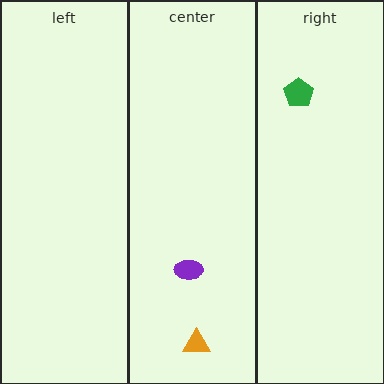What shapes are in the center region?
The purple ellipse, the orange triangle.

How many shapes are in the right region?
1.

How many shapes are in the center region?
2.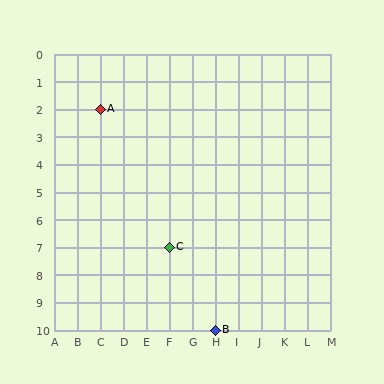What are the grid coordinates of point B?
Point B is at grid coordinates (H, 10).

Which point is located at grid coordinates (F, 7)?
Point C is at (F, 7).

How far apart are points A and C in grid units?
Points A and C are 3 columns and 5 rows apart (about 5.8 grid units diagonally).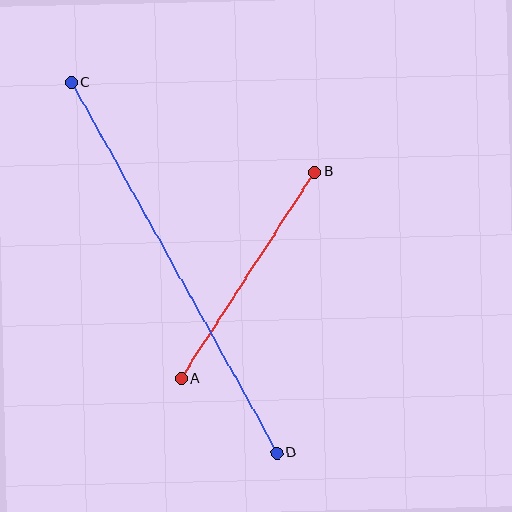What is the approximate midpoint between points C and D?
The midpoint is at approximately (174, 268) pixels.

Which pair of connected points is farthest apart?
Points C and D are farthest apart.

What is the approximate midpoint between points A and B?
The midpoint is at approximately (248, 275) pixels.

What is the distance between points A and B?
The distance is approximately 246 pixels.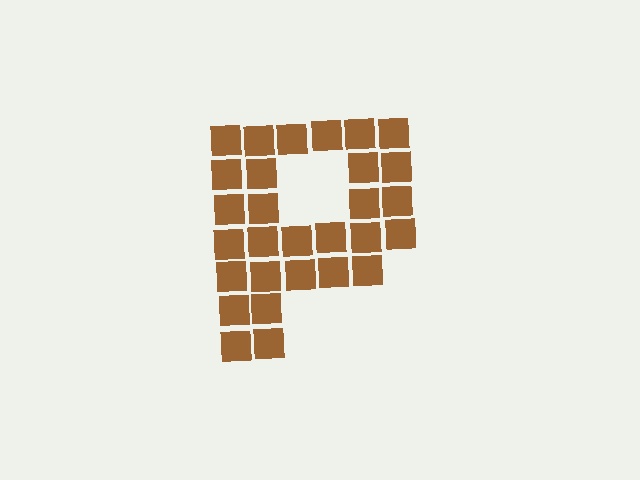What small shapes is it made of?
It is made of small squares.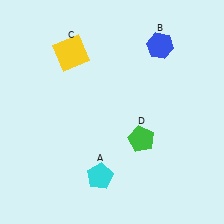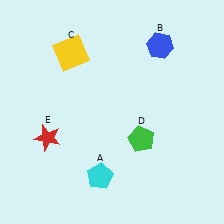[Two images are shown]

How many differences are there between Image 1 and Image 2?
There is 1 difference between the two images.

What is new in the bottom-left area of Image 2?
A red star (E) was added in the bottom-left area of Image 2.